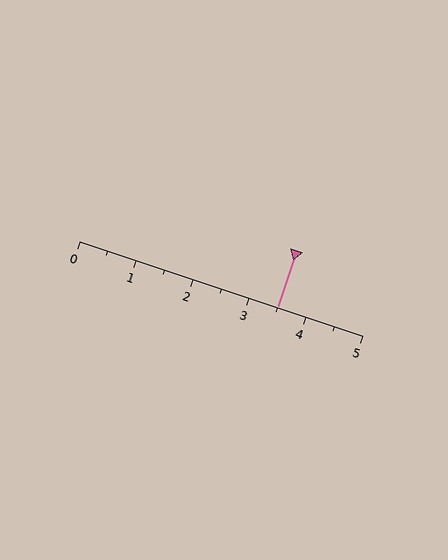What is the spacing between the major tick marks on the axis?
The major ticks are spaced 1 apart.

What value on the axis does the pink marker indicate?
The marker indicates approximately 3.5.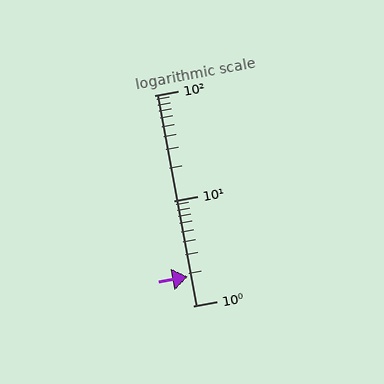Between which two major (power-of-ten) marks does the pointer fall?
The pointer is between 1 and 10.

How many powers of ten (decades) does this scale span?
The scale spans 2 decades, from 1 to 100.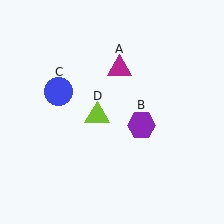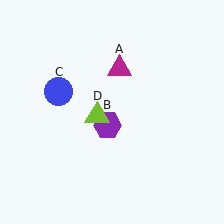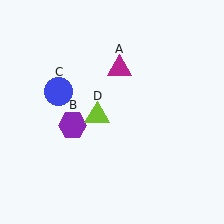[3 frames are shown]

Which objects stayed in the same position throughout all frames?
Magenta triangle (object A) and blue circle (object C) and lime triangle (object D) remained stationary.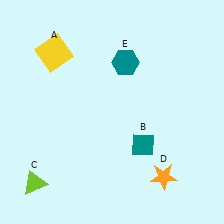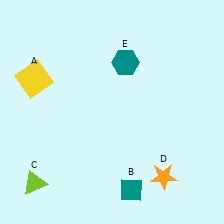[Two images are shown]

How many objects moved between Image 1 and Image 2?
2 objects moved between the two images.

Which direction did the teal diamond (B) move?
The teal diamond (B) moved down.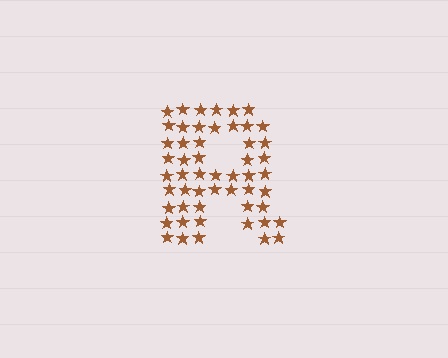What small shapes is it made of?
It is made of small stars.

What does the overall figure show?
The overall figure shows the letter R.